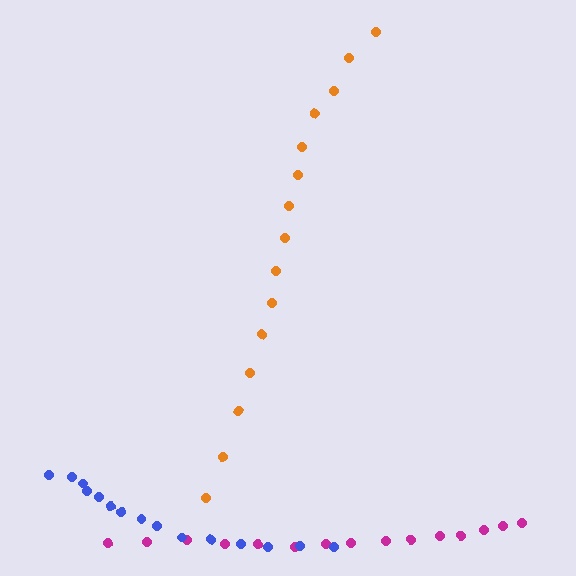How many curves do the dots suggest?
There are 3 distinct paths.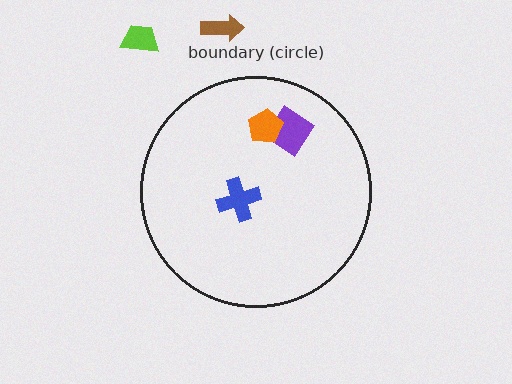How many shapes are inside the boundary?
3 inside, 2 outside.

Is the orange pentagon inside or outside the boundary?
Inside.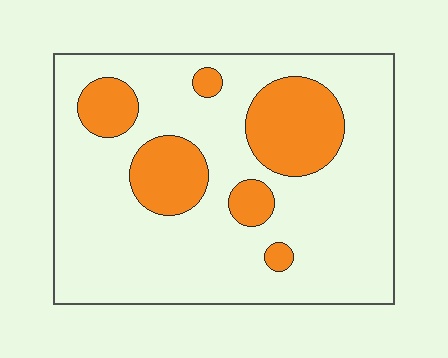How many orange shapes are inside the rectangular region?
6.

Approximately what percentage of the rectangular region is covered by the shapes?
Approximately 20%.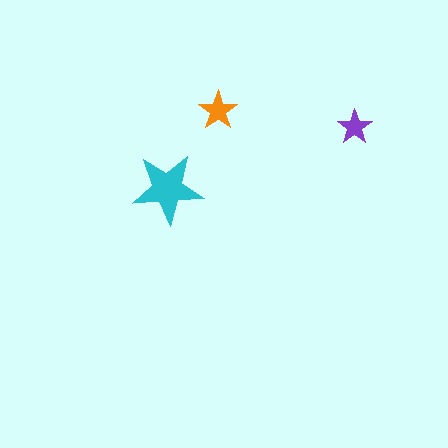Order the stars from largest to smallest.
the cyan one, the orange one, the purple one.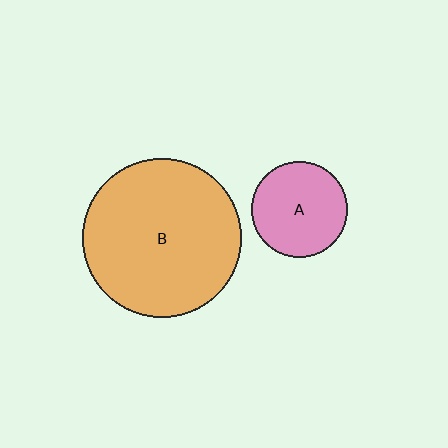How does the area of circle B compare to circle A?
Approximately 2.7 times.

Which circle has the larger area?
Circle B (orange).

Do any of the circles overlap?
No, none of the circles overlap.